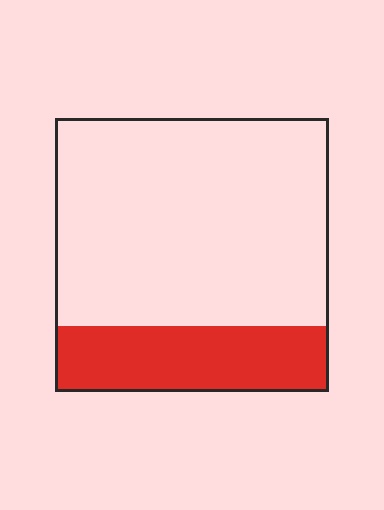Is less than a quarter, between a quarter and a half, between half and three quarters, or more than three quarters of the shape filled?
Less than a quarter.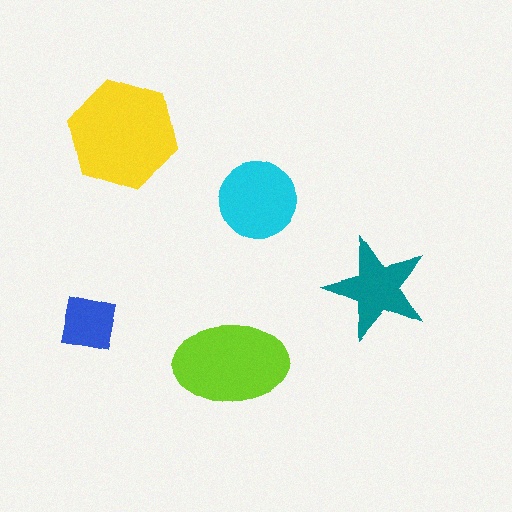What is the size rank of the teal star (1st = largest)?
4th.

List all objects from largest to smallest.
The yellow hexagon, the lime ellipse, the cyan circle, the teal star, the blue square.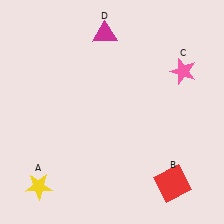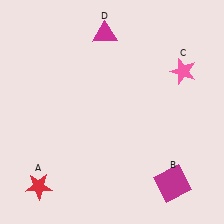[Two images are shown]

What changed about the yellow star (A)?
In Image 1, A is yellow. In Image 2, it changed to red.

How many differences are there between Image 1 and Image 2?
There are 2 differences between the two images.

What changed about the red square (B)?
In Image 1, B is red. In Image 2, it changed to magenta.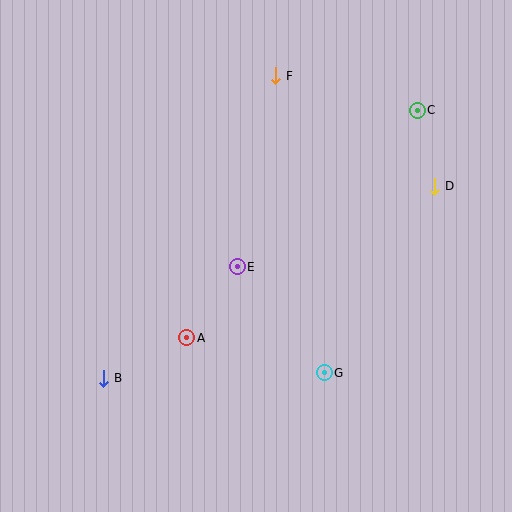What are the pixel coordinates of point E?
Point E is at (237, 267).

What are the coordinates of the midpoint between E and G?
The midpoint between E and G is at (281, 320).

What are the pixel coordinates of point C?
Point C is at (417, 110).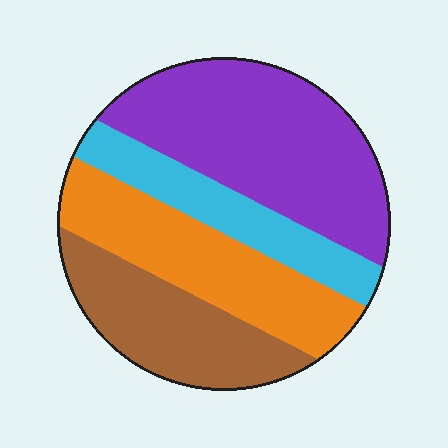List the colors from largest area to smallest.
From largest to smallest: purple, orange, brown, cyan.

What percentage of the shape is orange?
Orange takes up about one quarter (1/4) of the shape.